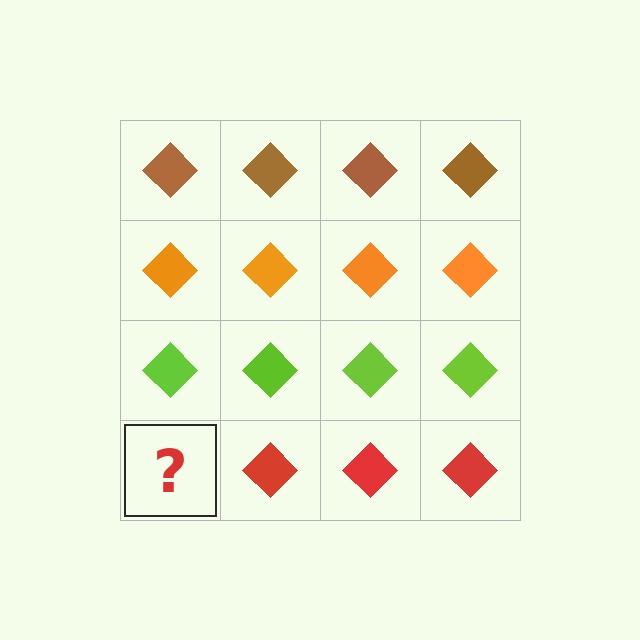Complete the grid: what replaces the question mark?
The question mark should be replaced with a red diamond.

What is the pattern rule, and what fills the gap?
The rule is that each row has a consistent color. The gap should be filled with a red diamond.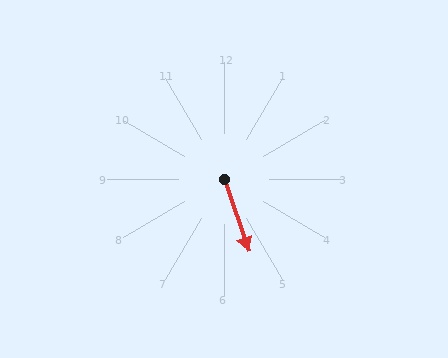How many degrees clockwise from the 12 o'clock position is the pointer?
Approximately 161 degrees.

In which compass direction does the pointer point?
South.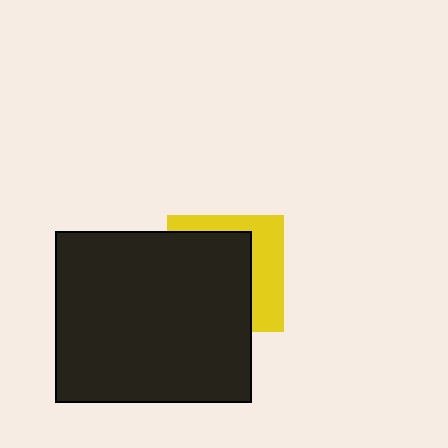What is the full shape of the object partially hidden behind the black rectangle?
The partially hidden object is a yellow square.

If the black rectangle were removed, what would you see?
You would see the complete yellow square.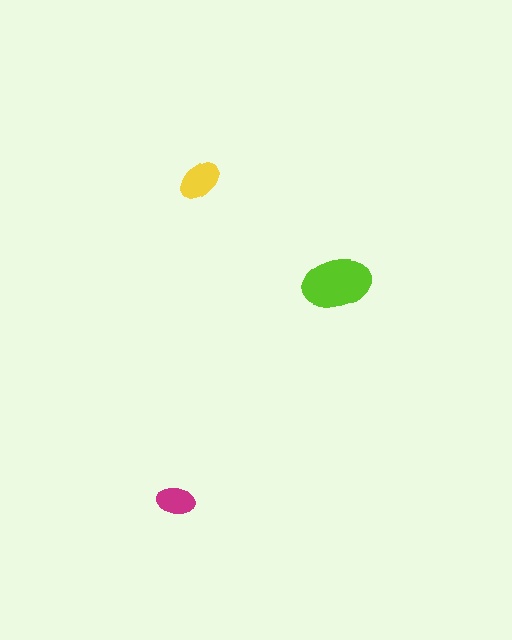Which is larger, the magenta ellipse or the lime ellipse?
The lime one.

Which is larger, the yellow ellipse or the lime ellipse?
The lime one.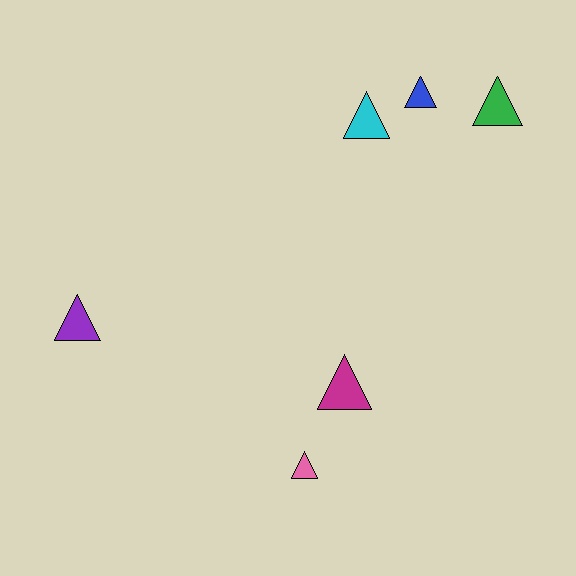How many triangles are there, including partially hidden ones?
There are 6 triangles.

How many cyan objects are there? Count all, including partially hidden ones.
There is 1 cyan object.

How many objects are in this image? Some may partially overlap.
There are 6 objects.